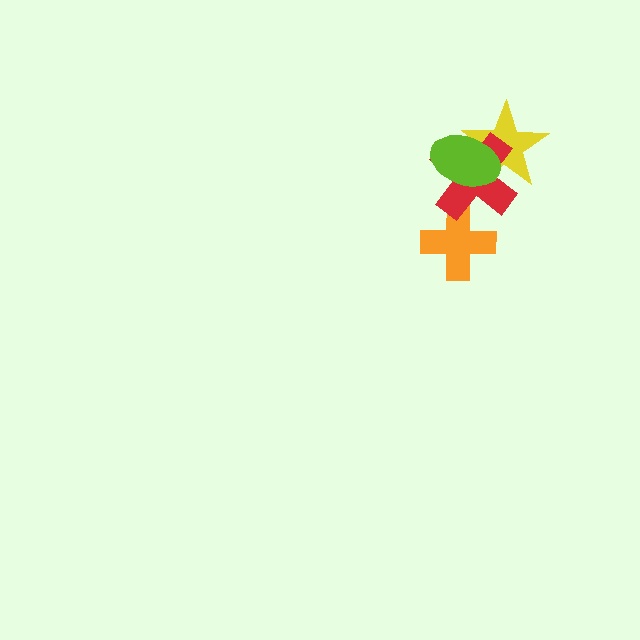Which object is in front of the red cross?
The lime ellipse is in front of the red cross.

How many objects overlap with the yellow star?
2 objects overlap with the yellow star.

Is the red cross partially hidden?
Yes, it is partially covered by another shape.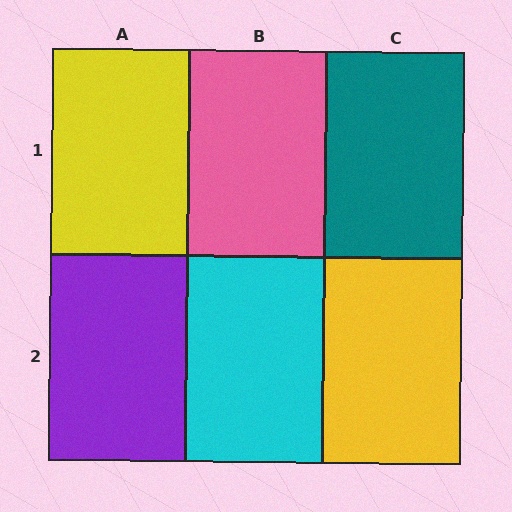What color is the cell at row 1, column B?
Pink.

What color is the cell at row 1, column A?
Yellow.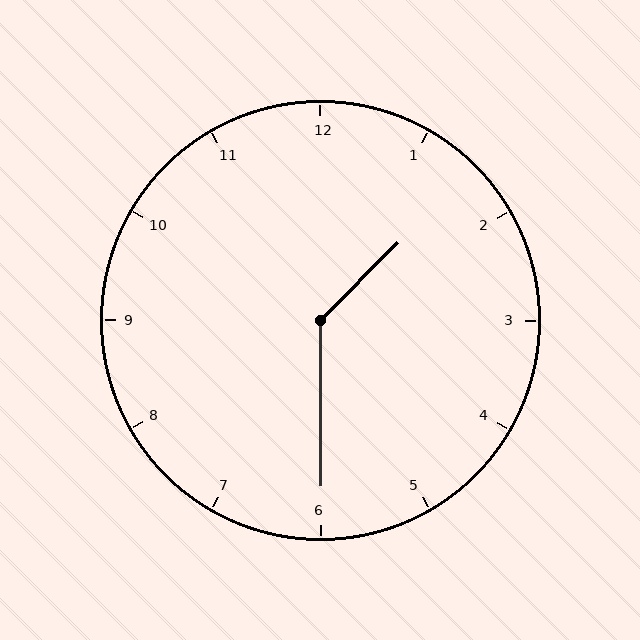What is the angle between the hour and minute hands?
Approximately 135 degrees.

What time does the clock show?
1:30.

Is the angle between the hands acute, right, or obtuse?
It is obtuse.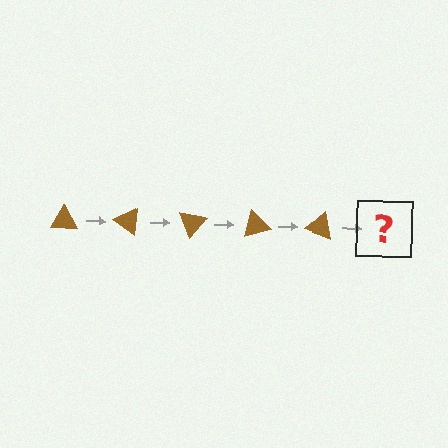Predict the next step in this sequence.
The next step is a brown triangle rotated 175 degrees.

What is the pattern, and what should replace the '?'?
The pattern is that the triangle rotates 35 degrees each step. The '?' should be a brown triangle rotated 175 degrees.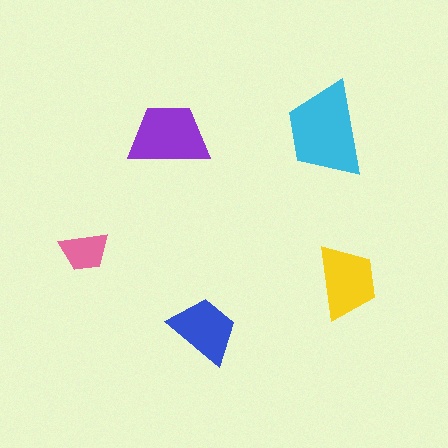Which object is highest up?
The cyan trapezoid is topmost.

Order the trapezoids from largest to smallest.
the cyan one, the purple one, the yellow one, the blue one, the pink one.